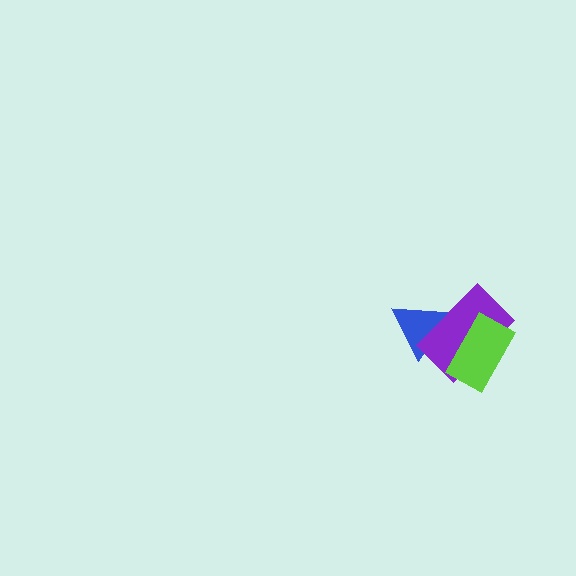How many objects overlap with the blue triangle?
1 object overlaps with the blue triangle.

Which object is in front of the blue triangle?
The purple rectangle is in front of the blue triangle.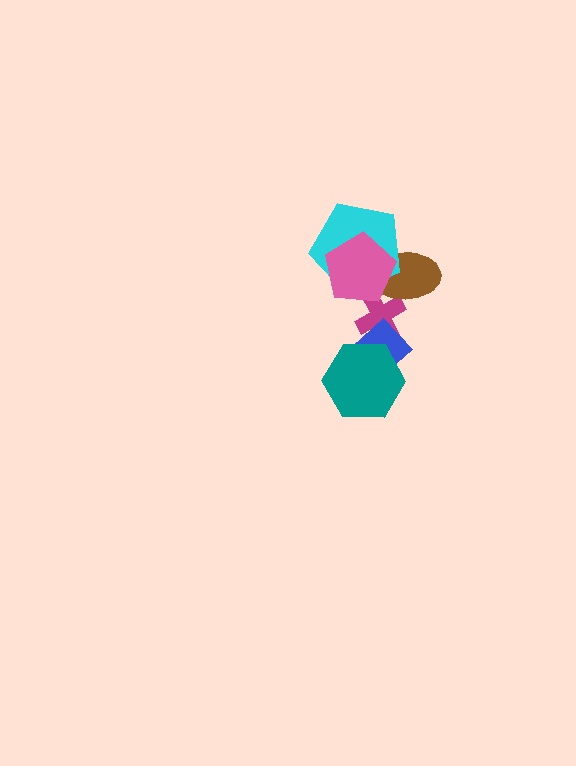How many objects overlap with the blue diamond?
2 objects overlap with the blue diamond.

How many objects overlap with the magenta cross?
3 objects overlap with the magenta cross.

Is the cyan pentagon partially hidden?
Yes, it is partially covered by another shape.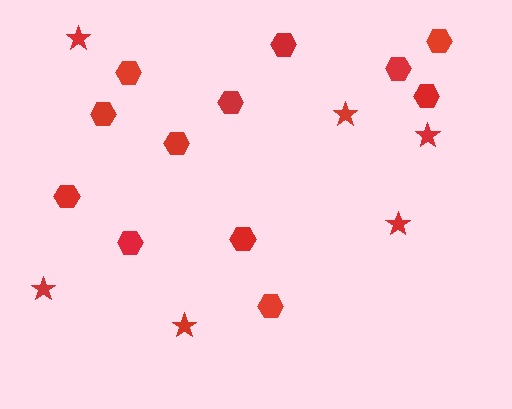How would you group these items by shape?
There are 2 groups: one group of hexagons (12) and one group of stars (6).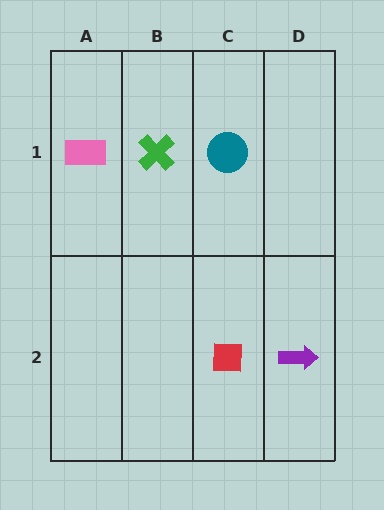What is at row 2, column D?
A purple arrow.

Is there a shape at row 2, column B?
No, that cell is empty.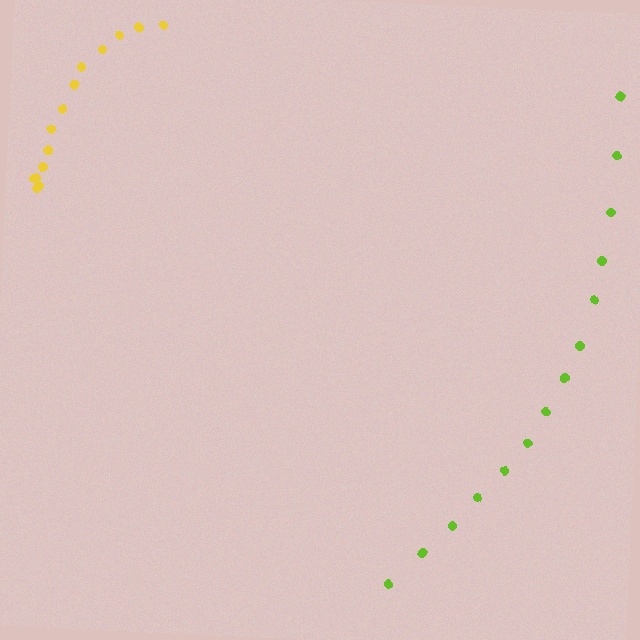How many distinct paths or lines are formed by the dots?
There are 2 distinct paths.